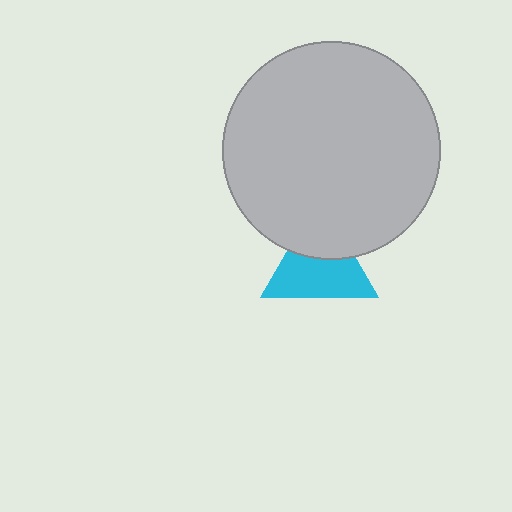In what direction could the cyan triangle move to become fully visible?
The cyan triangle could move down. That would shift it out from behind the light gray circle entirely.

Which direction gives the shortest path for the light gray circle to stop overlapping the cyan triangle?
Moving up gives the shortest separation.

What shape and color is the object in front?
The object in front is a light gray circle.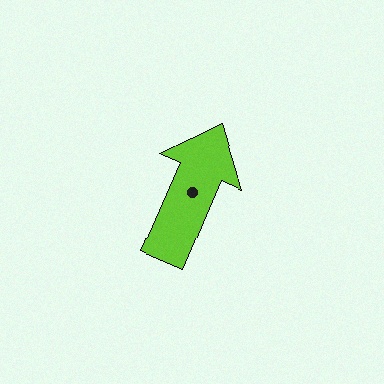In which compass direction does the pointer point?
Northeast.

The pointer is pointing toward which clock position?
Roughly 1 o'clock.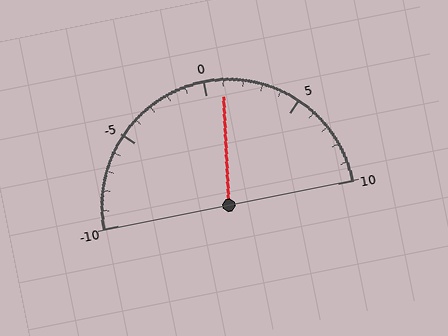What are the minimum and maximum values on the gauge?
The gauge ranges from -10 to 10.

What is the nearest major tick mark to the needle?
The nearest major tick mark is 0.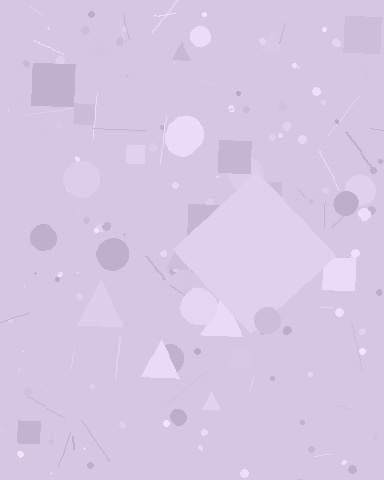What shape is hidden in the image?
A diamond is hidden in the image.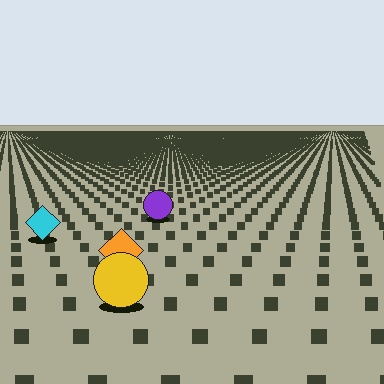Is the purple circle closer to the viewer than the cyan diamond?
No. The cyan diamond is closer — you can tell from the texture gradient: the ground texture is coarser near it.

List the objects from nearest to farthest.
From nearest to farthest: the yellow circle, the orange diamond, the cyan diamond, the purple circle.